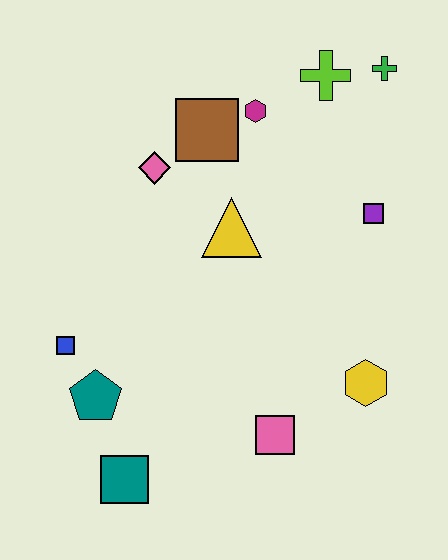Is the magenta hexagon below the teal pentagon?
No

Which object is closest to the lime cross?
The green cross is closest to the lime cross.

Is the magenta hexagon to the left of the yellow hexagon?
Yes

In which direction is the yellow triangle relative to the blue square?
The yellow triangle is to the right of the blue square.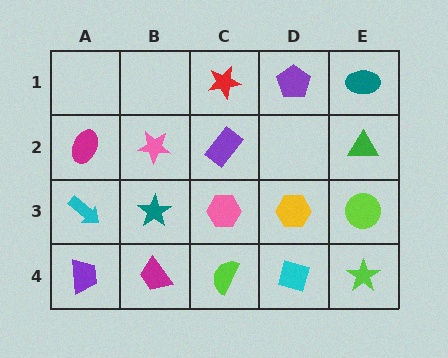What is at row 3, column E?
A lime circle.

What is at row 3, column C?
A pink hexagon.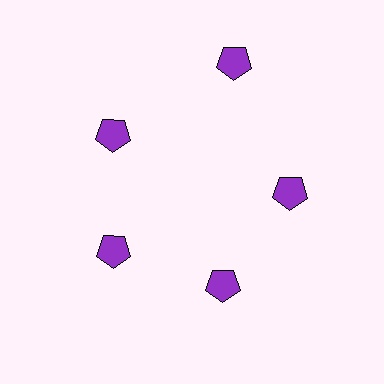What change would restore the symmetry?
The symmetry would be restored by moving it inward, back onto the ring so that all 5 pentagons sit at equal angles and equal distance from the center.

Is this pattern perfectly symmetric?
No. The 5 purple pentagons are arranged in a ring, but one element near the 1 o'clock position is pushed outward from the center, breaking the 5-fold rotational symmetry.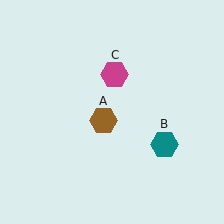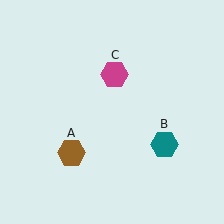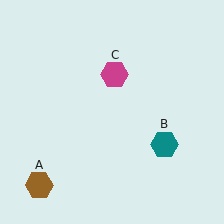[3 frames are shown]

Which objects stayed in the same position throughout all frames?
Teal hexagon (object B) and magenta hexagon (object C) remained stationary.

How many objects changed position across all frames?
1 object changed position: brown hexagon (object A).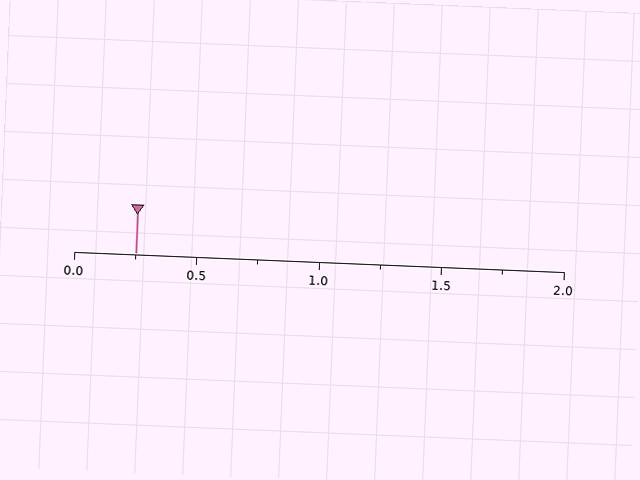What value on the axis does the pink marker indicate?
The marker indicates approximately 0.25.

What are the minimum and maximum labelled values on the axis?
The axis runs from 0.0 to 2.0.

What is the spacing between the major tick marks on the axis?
The major ticks are spaced 0.5 apart.